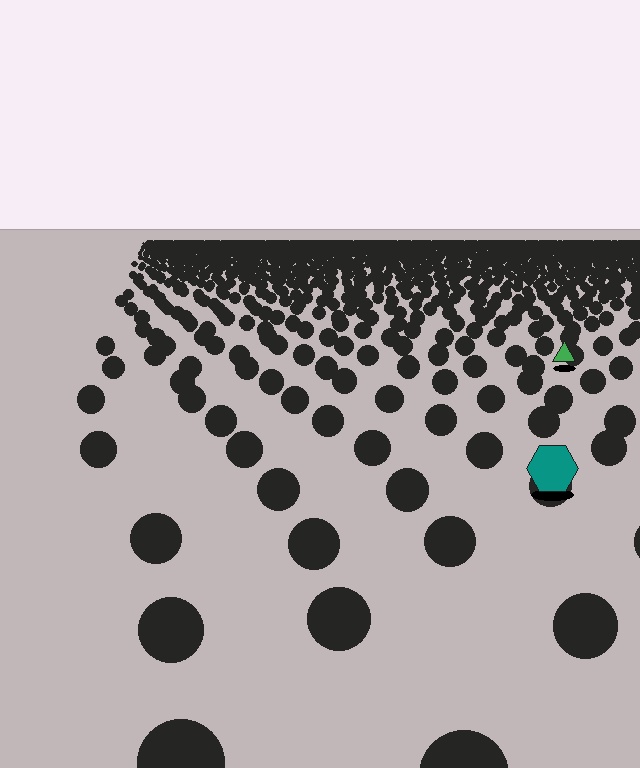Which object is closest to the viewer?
The teal hexagon is closest. The texture marks near it are larger and more spread out.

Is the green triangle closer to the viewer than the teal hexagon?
No. The teal hexagon is closer — you can tell from the texture gradient: the ground texture is coarser near it.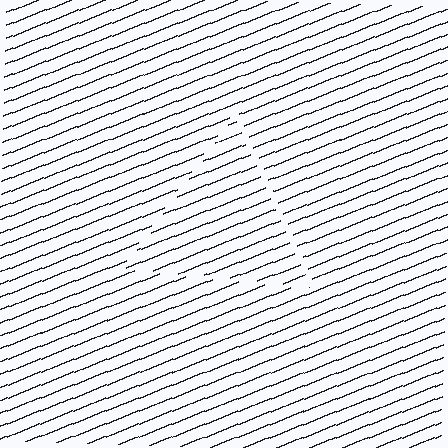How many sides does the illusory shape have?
3 sides — the line-ends trace a triangle.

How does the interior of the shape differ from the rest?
The interior of the shape contains the same grating, shifted by half a period — the contour is defined by the phase discontinuity where line-ends from the inner and outer gratings abut.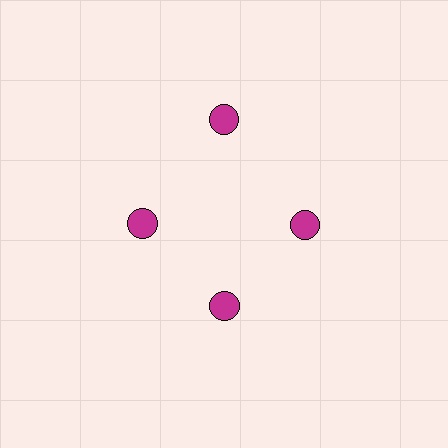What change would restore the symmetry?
The symmetry would be restored by moving it inward, back onto the ring so that all 4 circles sit at equal angles and equal distance from the center.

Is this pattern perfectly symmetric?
No. The 4 magenta circles are arranged in a ring, but one element near the 12 o'clock position is pushed outward from the center, breaking the 4-fold rotational symmetry.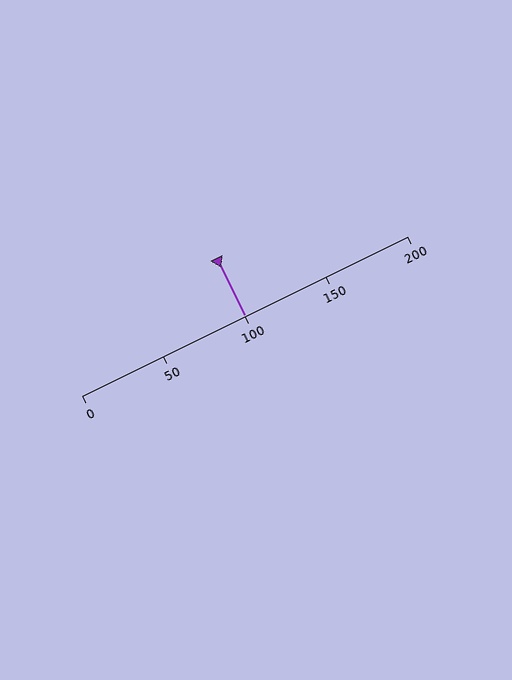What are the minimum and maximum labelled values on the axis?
The axis runs from 0 to 200.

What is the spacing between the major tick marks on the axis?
The major ticks are spaced 50 apart.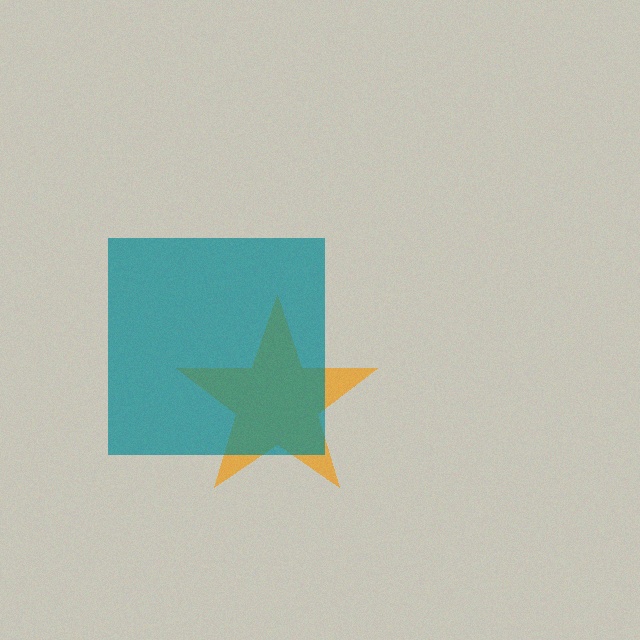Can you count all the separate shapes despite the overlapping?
Yes, there are 2 separate shapes.